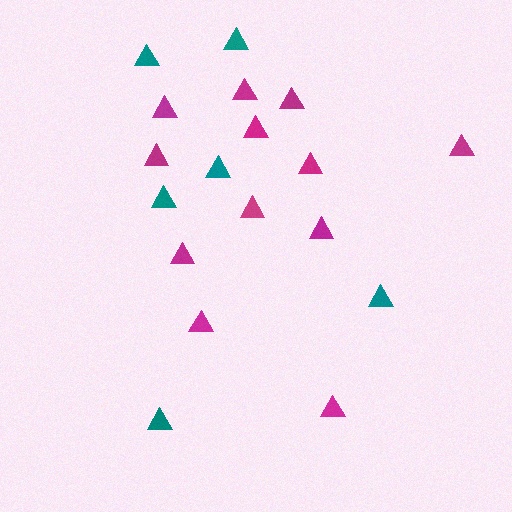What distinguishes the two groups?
There are 2 groups: one group of teal triangles (6) and one group of magenta triangles (12).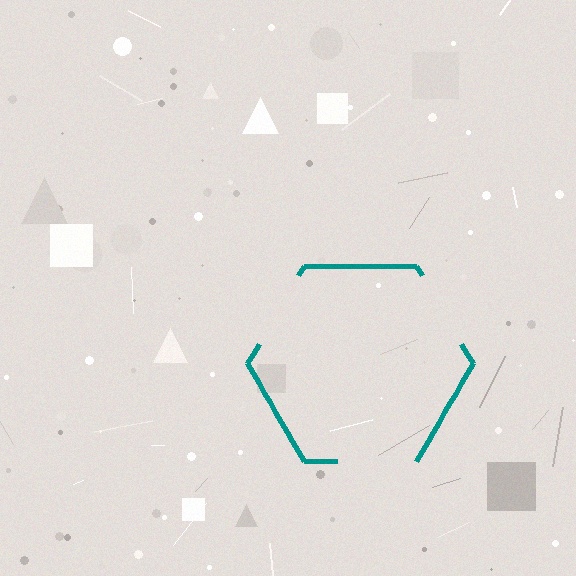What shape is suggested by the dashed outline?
The dashed outline suggests a hexagon.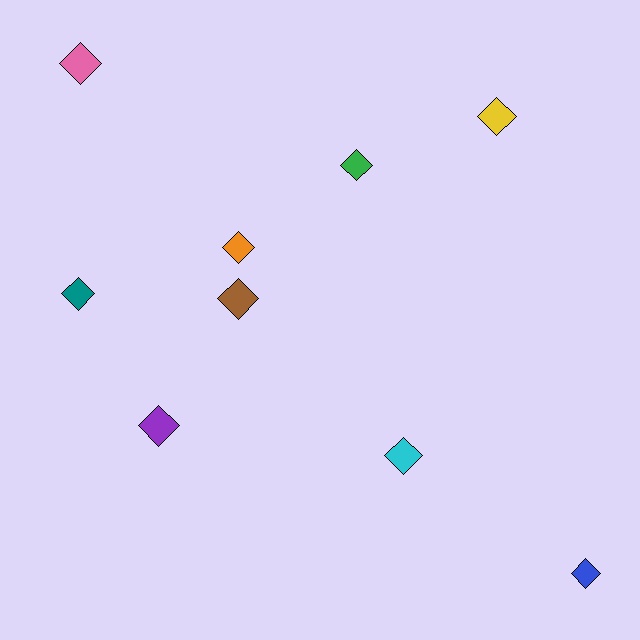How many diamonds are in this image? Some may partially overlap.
There are 9 diamonds.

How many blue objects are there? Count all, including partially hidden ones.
There is 1 blue object.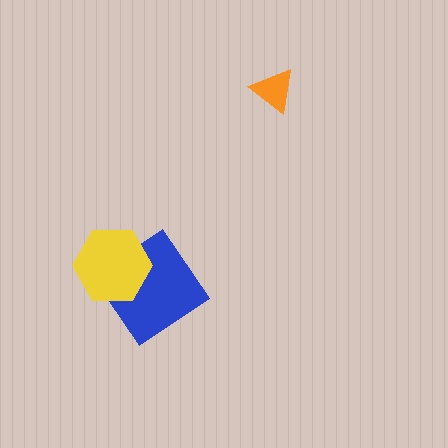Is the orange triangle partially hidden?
No, no other shape covers it.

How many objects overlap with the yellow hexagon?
1 object overlaps with the yellow hexagon.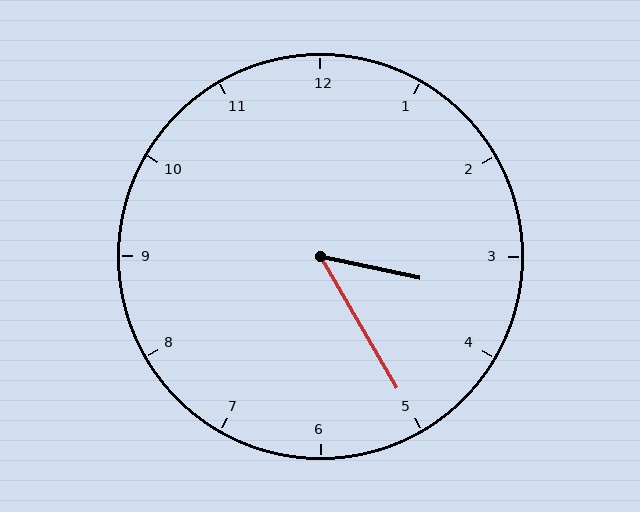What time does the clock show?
3:25.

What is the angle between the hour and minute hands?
Approximately 48 degrees.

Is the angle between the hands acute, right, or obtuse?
It is acute.